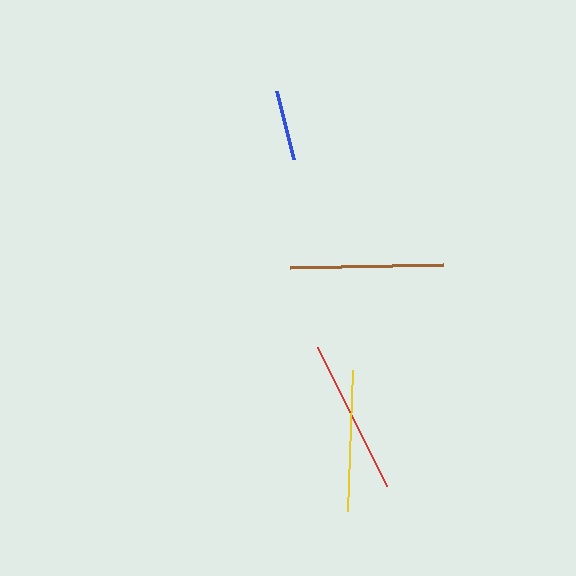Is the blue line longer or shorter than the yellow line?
The yellow line is longer than the blue line.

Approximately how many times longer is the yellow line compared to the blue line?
The yellow line is approximately 2.0 times the length of the blue line.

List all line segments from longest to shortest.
From longest to shortest: red, brown, yellow, blue.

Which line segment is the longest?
The red line is the longest at approximately 155 pixels.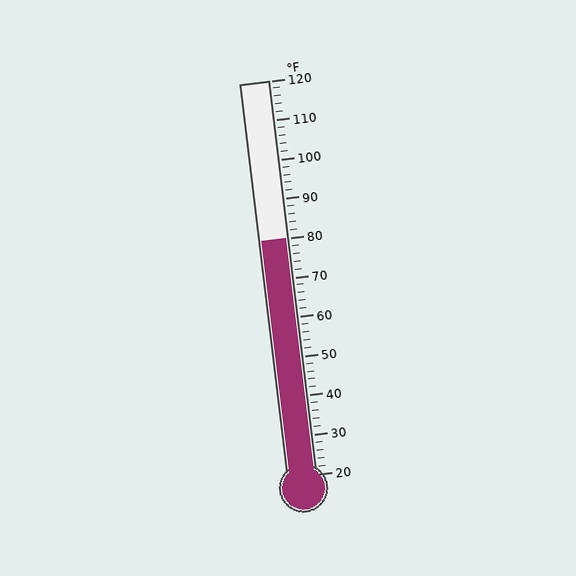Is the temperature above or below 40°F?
The temperature is above 40°F.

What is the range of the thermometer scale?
The thermometer scale ranges from 20°F to 120°F.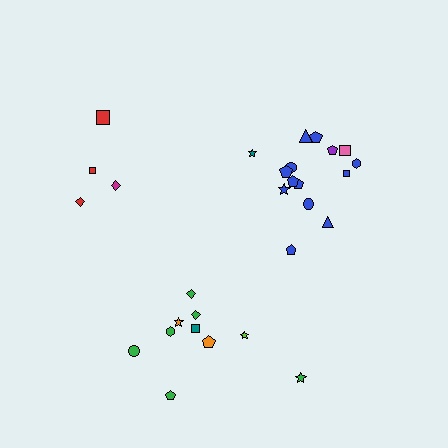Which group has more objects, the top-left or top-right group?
The top-right group.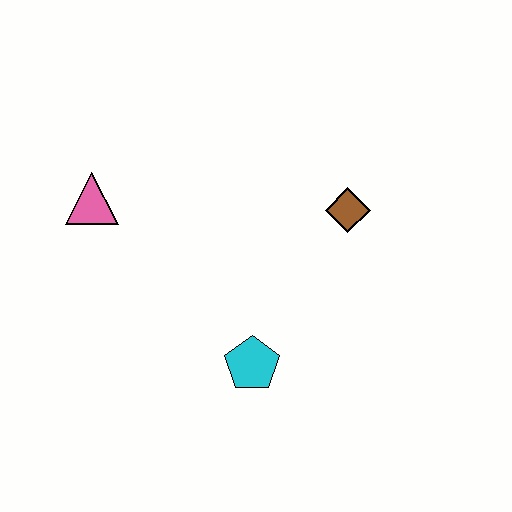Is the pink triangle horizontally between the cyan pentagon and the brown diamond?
No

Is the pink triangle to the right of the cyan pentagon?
No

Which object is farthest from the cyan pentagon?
The pink triangle is farthest from the cyan pentagon.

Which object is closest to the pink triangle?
The cyan pentagon is closest to the pink triangle.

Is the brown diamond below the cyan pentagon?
No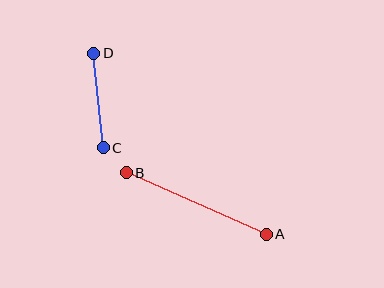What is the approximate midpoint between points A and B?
The midpoint is at approximately (196, 204) pixels.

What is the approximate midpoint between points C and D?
The midpoint is at approximately (99, 100) pixels.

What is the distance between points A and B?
The distance is approximately 153 pixels.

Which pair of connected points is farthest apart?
Points A and B are farthest apart.